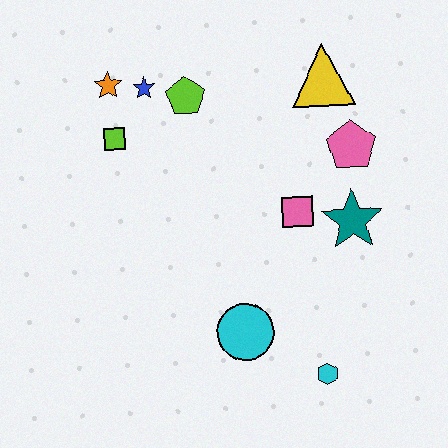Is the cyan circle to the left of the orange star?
No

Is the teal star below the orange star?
Yes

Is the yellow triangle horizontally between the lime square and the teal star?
Yes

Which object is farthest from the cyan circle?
The orange star is farthest from the cyan circle.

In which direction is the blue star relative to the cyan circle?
The blue star is above the cyan circle.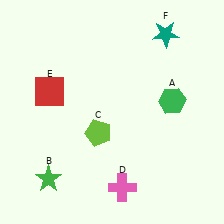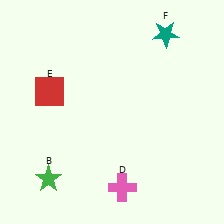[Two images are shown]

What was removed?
The lime pentagon (C), the green hexagon (A) were removed in Image 2.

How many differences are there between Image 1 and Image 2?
There are 2 differences between the two images.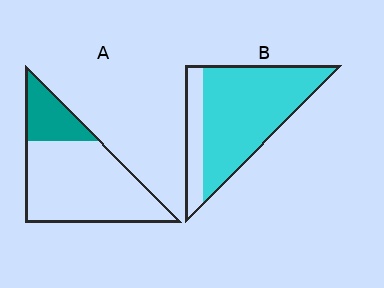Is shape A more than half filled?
No.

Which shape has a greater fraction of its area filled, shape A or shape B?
Shape B.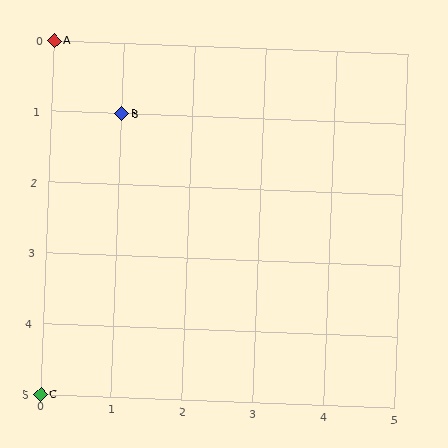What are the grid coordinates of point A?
Point A is at grid coordinates (0, 0).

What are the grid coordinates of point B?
Point B is at grid coordinates (1, 1).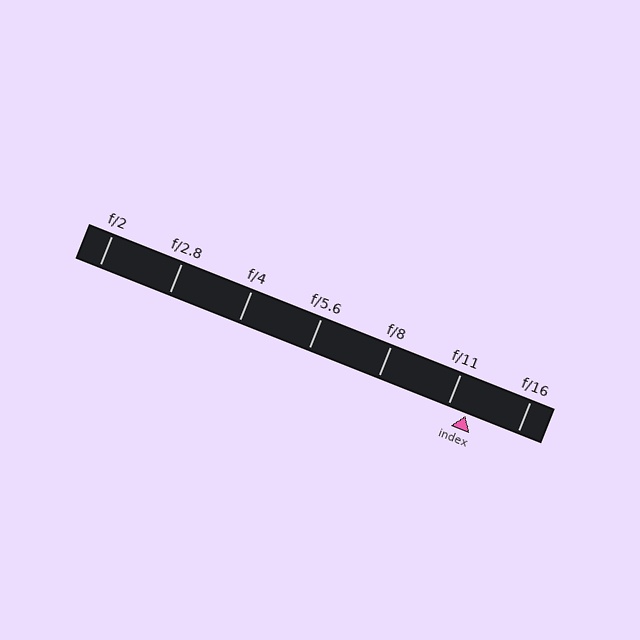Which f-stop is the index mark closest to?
The index mark is closest to f/11.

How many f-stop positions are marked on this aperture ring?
There are 7 f-stop positions marked.